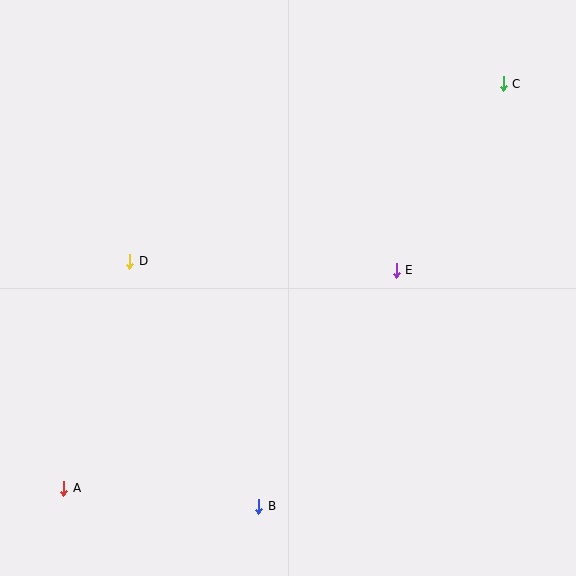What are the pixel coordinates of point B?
Point B is at (259, 506).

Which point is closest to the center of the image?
Point E at (396, 270) is closest to the center.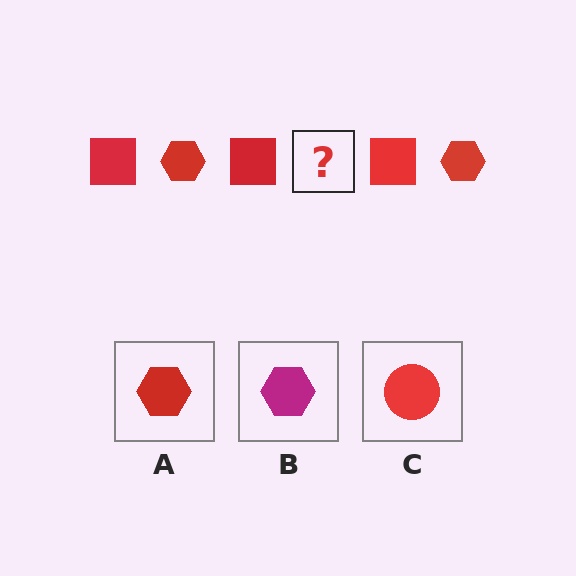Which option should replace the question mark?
Option A.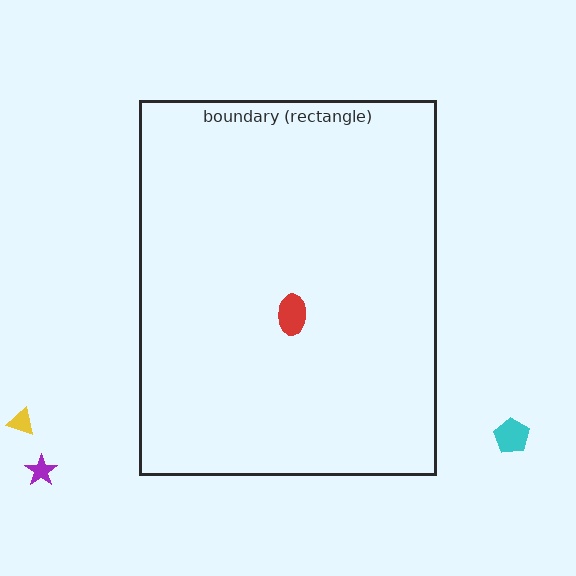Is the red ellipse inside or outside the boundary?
Inside.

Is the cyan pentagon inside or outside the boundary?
Outside.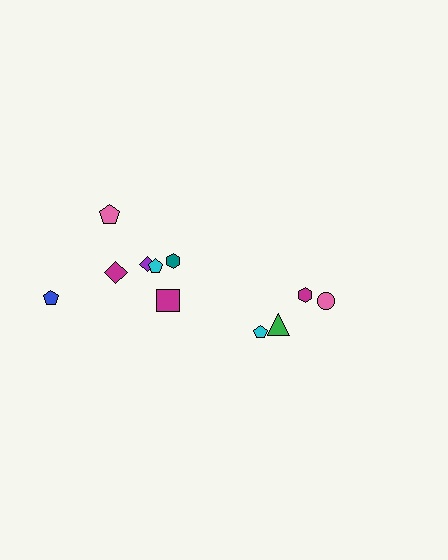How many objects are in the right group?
There are 4 objects.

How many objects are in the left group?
There are 7 objects.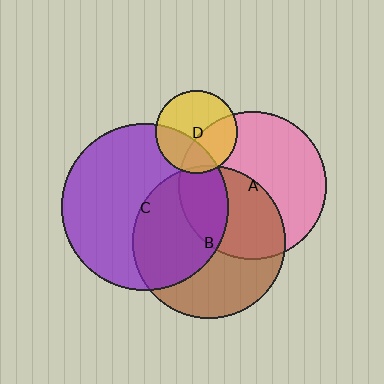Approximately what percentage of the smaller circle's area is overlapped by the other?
Approximately 40%.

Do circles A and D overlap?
Yes.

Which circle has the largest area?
Circle C (purple).